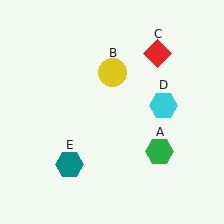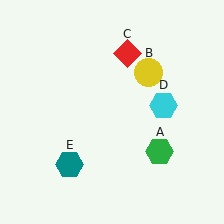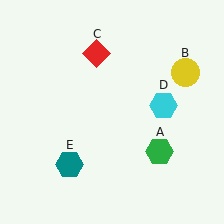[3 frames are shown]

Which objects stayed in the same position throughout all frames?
Green hexagon (object A) and cyan hexagon (object D) and teal hexagon (object E) remained stationary.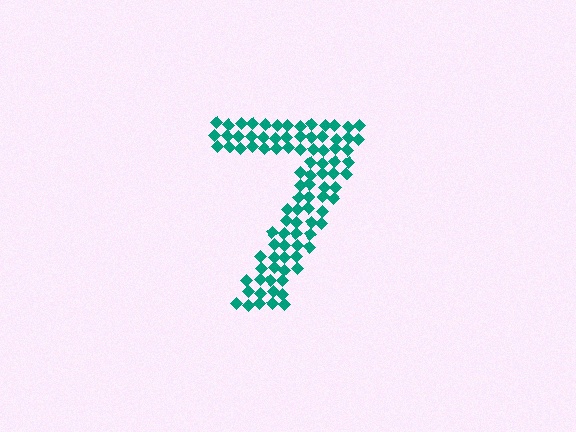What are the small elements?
The small elements are diamonds.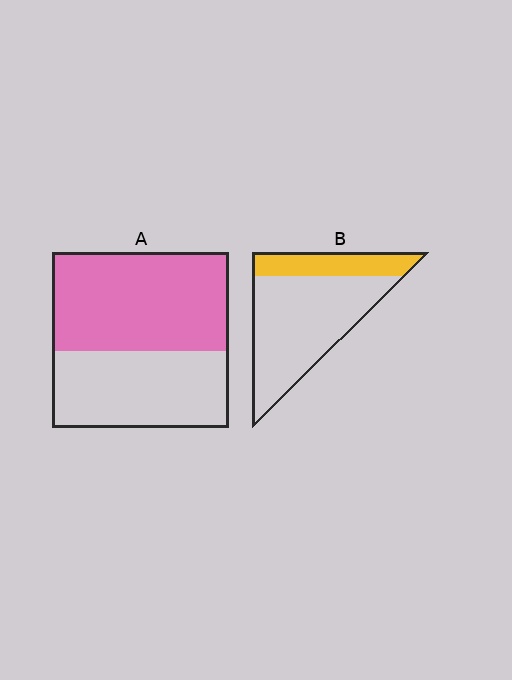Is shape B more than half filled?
No.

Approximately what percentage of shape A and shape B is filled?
A is approximately 55% and B is approximately 25%.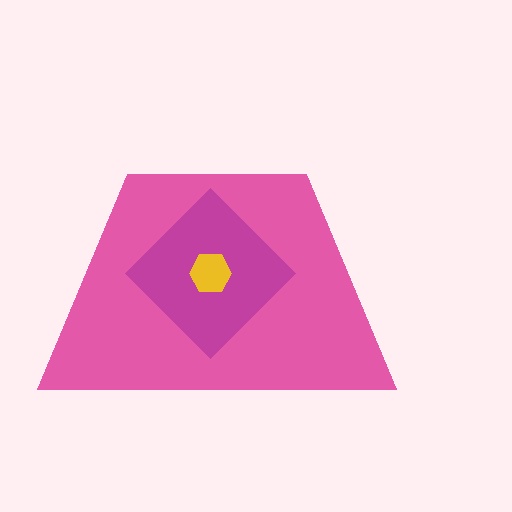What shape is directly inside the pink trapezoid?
The magenta diamond.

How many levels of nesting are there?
3.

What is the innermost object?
The yellow hexagon.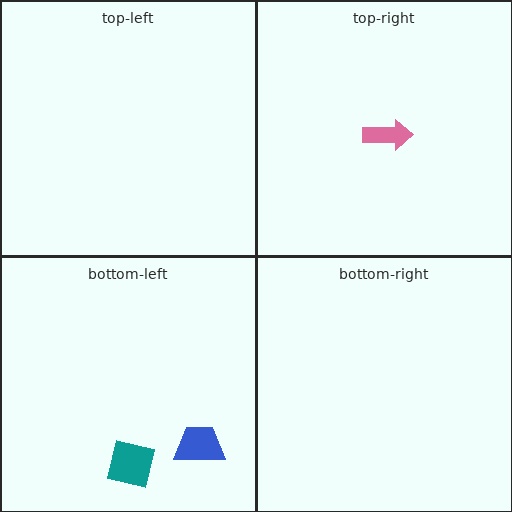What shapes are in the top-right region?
The pink arrow.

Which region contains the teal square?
The bottom-left region.